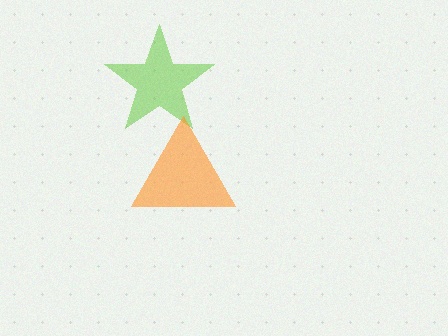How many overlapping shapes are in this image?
There are 2 overlapping shapes in the image.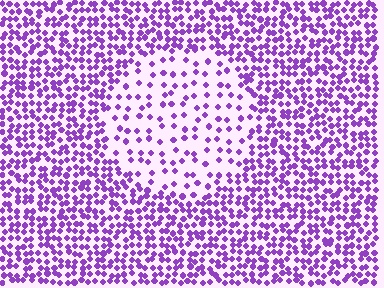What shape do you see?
I see a circle.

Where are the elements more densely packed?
The elements are more densely packed outside the circle boundary.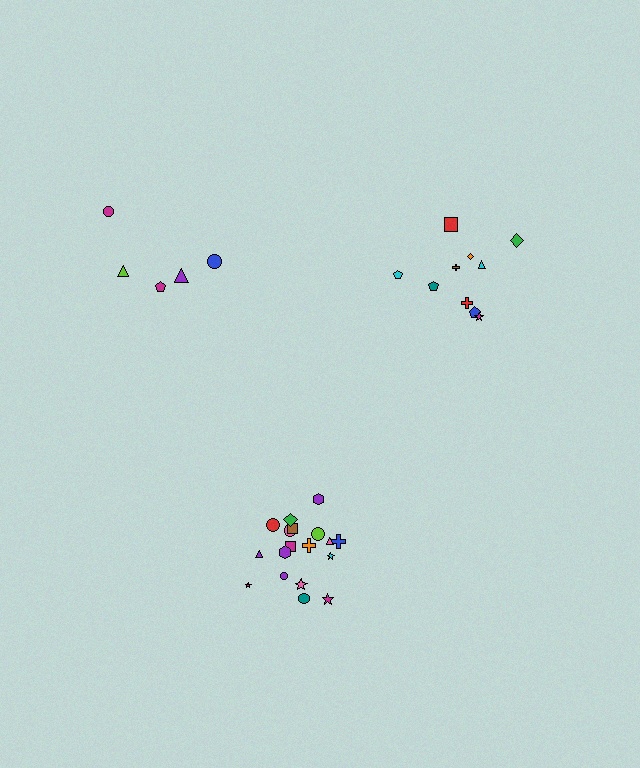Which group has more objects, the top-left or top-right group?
The top-right group.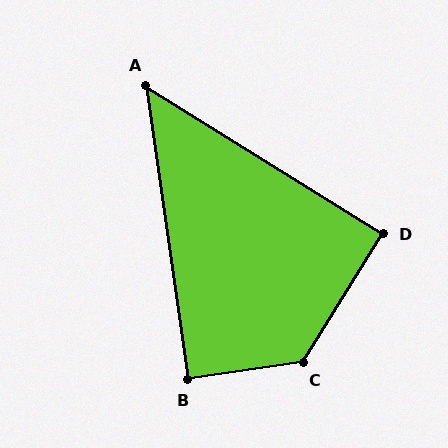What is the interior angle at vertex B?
Approximately 90 degrees (approximately right).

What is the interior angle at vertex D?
Approximately 90 degrees (approximately right).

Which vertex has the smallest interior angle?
A, at approximately 50 degrees.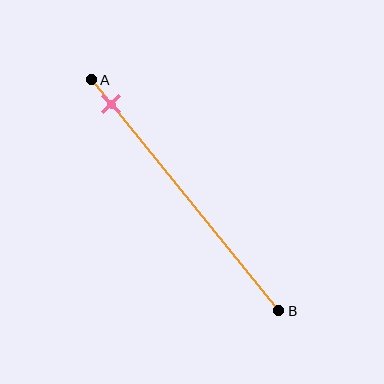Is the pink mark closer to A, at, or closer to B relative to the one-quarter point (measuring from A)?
The pink mark is closer to point A than the one-quarter point of segment AB.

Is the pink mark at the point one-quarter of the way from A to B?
No, the mark is at about 10% from A, not at the 25% one-quarter point.